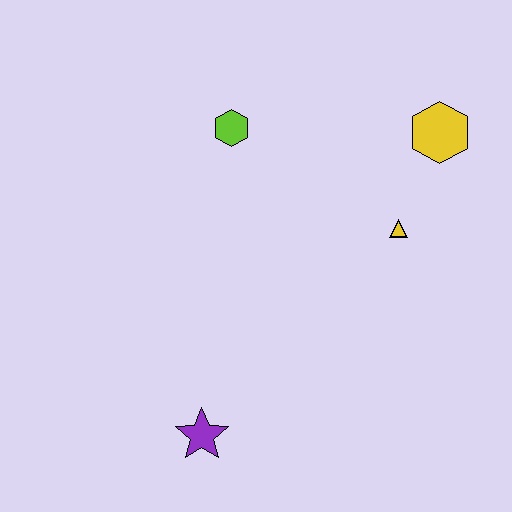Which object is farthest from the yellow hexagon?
The purple star is farthest from the yellow hexagon.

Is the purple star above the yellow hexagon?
No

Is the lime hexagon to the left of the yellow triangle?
Yes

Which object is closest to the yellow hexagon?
The yellow triangle is closest to the yellow hexagon.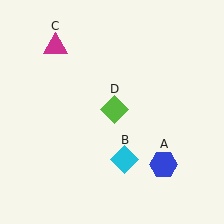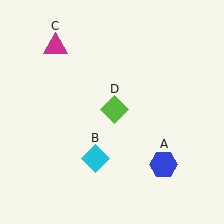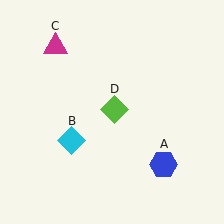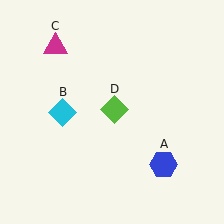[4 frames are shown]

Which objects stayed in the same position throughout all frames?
Blue hexagon (object A) and magenta triangle (object C) and lime diamond (object D) remained stationary.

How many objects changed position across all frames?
1 object changed position: cyan diamond (object B).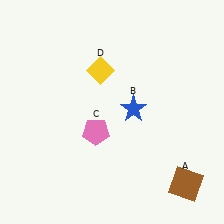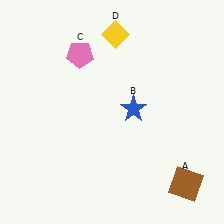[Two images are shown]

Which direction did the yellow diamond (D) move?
The yellow diamond (D) moved up.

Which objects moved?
The objects that moved are: the pink pentagon (C), the yellow diamond (D).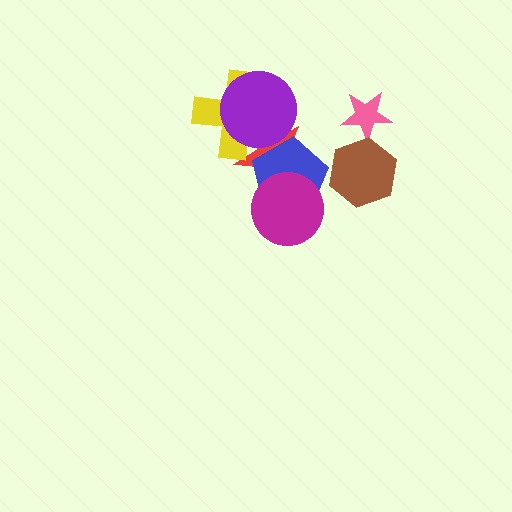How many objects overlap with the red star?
4 objects overlap with the red star.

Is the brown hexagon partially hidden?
No, no other shape covers it.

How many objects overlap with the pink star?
0 objects overlap with the pink star.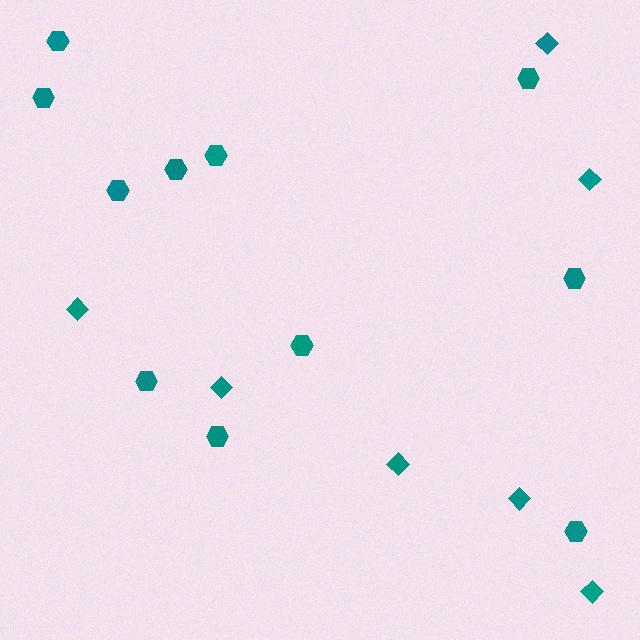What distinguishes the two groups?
There are 2 groups: one group of diamonds (7) and one group of hexagons (11).